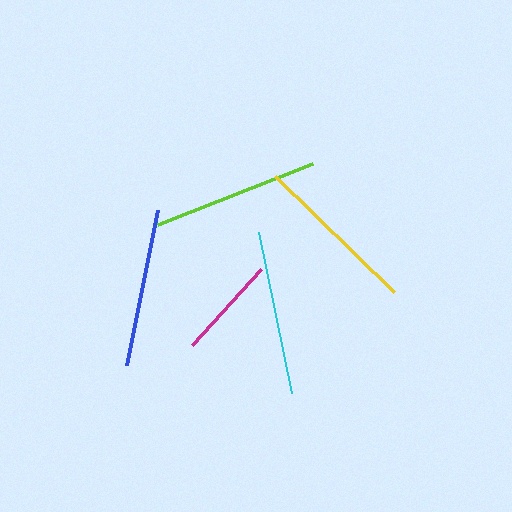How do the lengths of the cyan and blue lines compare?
The cyan and blue lines are approximately the same length.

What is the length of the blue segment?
The blue segment is approximately 158 pixels long.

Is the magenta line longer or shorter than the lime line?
The lime line is longer than the magenta line.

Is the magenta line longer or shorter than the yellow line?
The yellow line is longer than the magenta line.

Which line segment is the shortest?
The magenta line is the shortest at approximately 103 pixels.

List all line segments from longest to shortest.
From longest to shortest: lime, yellow, cyan, blue, magenta.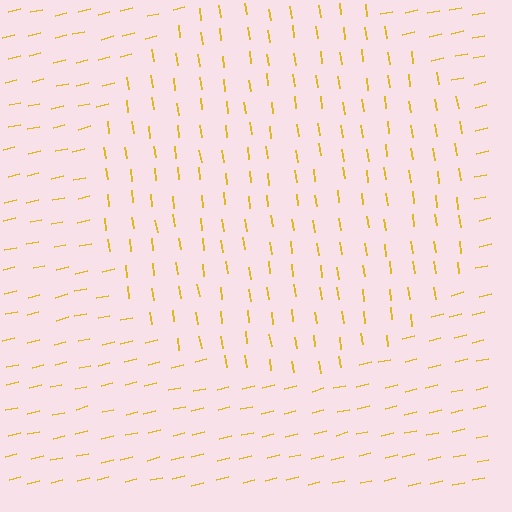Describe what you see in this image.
The image is filled with small yellow line segments. A circle region in the image has lines oriented differently from the surrounding lines, creating a visible texture boundary.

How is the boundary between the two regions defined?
The boundary is defined purely by a change in line orientation (approximately 85 degrees difference). All lines are the same color and thickness.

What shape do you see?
I see a circle.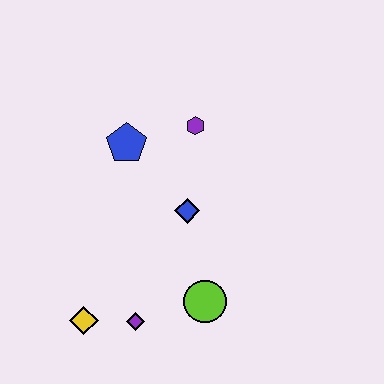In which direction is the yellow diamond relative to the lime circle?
The yellow diamond is to the left of the lime circle.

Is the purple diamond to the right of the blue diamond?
No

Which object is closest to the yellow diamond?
The purple diamond is closest to the yellow diamond.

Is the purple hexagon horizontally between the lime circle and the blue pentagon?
Yes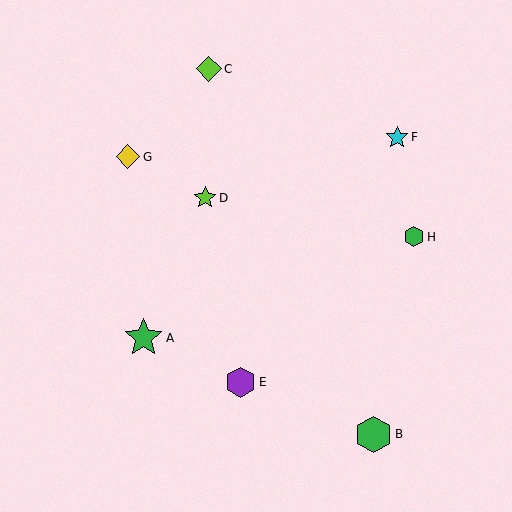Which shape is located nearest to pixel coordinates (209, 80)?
The lime diamond (labeled C) at (209, 69) is nearest to that location.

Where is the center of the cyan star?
The center of the cyan star is at (397, 137).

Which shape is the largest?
The green star (labeled A) is the largest.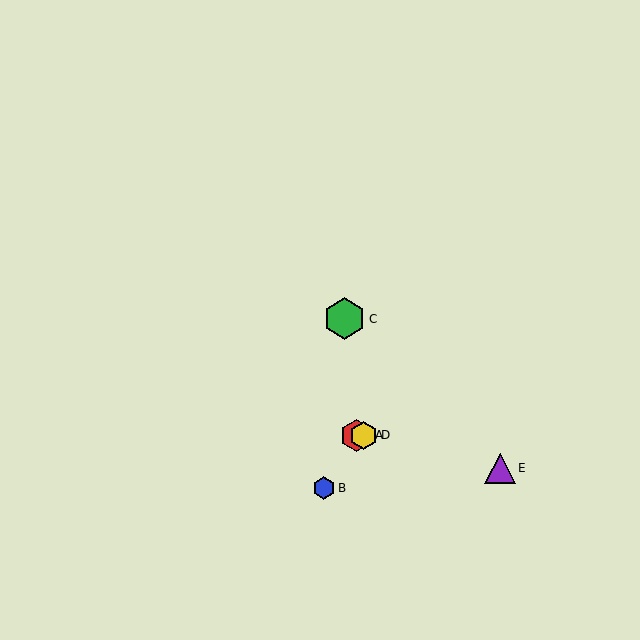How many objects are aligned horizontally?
2 objects (A, D) are aligned horizontally.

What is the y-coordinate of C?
Object C is at y≈319.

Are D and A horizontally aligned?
Yes, both are at y≈435.